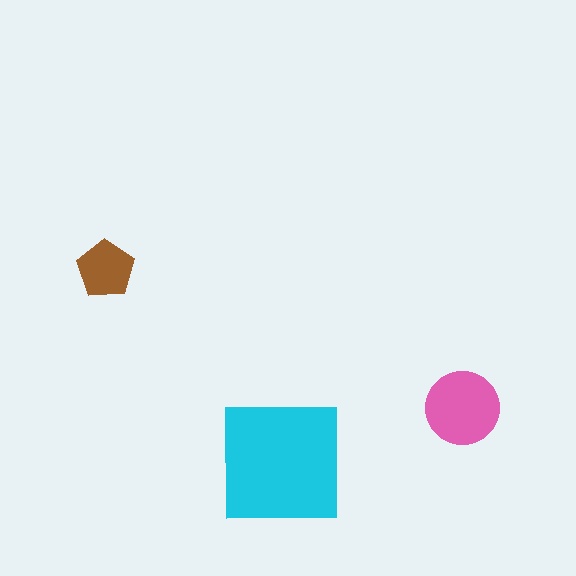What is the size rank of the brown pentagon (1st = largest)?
3rd.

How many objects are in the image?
There are 3 objects in the image.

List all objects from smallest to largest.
The brown pentagon, the pink circle, the cyan square.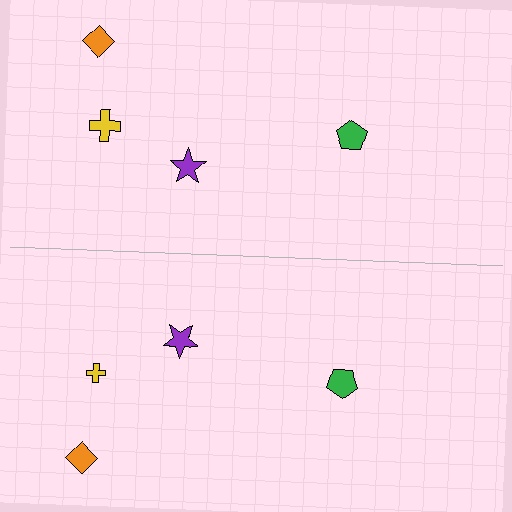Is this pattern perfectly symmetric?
No, the pattern is not perfectly symmetric. The yellow cross on the bottom side has a different size than its mirror counterpart.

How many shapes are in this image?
There are 8 shapes in this image.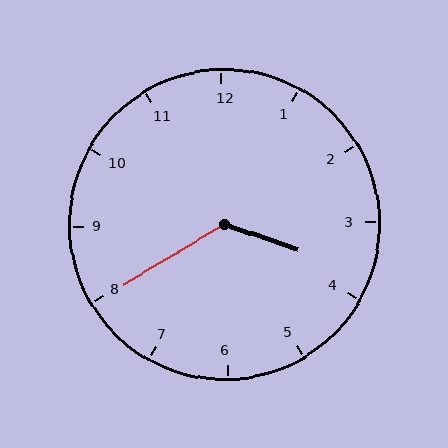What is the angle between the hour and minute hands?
Approximately 130 degrees.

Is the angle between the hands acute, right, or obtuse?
It is obtuse.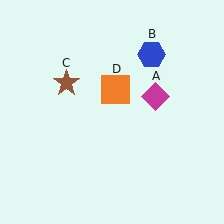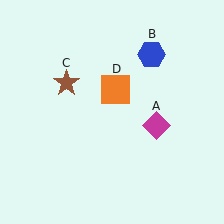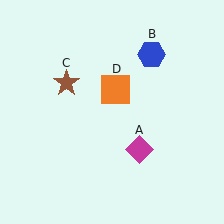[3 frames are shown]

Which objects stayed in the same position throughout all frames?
Blue hexagon (object B) and brown star (object C) and orange square (object D) remained stationary.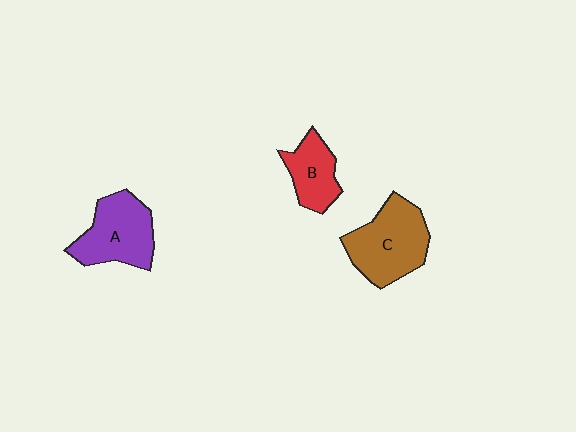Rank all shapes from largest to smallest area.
From largest to smallest: C (brown), A (purple), B (red).